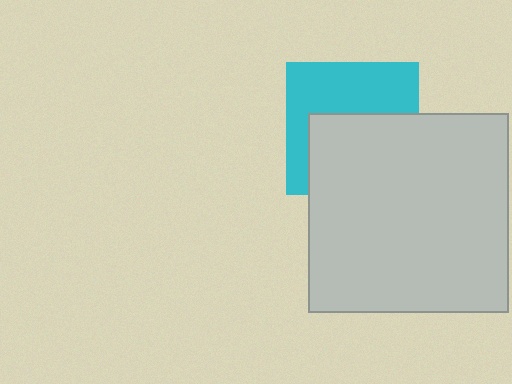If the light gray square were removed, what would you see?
You would see the complete cyan square.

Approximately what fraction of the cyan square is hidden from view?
Roughly 51% of the cyan square is hidden behind the light gray square.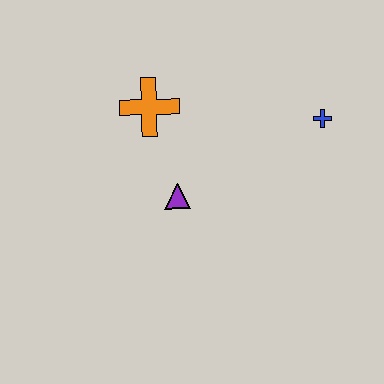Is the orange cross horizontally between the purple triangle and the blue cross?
No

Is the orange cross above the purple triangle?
Yes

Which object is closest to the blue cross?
The purple triangle is closest to the blue cross.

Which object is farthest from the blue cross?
The orange cross is farthest from the blue cross.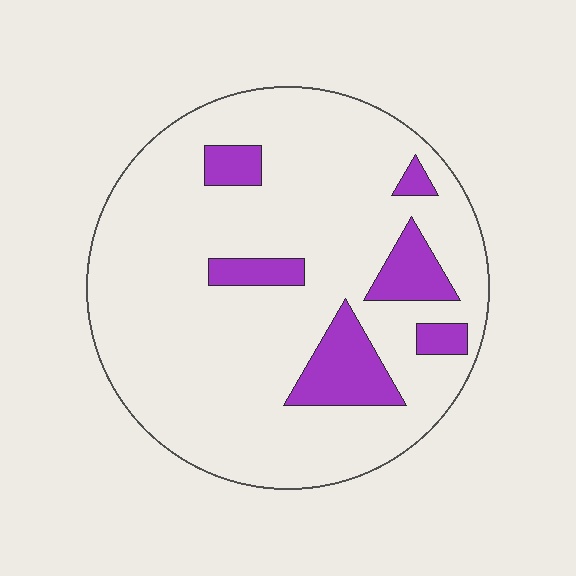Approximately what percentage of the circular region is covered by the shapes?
Approximately 15%.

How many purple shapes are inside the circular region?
6.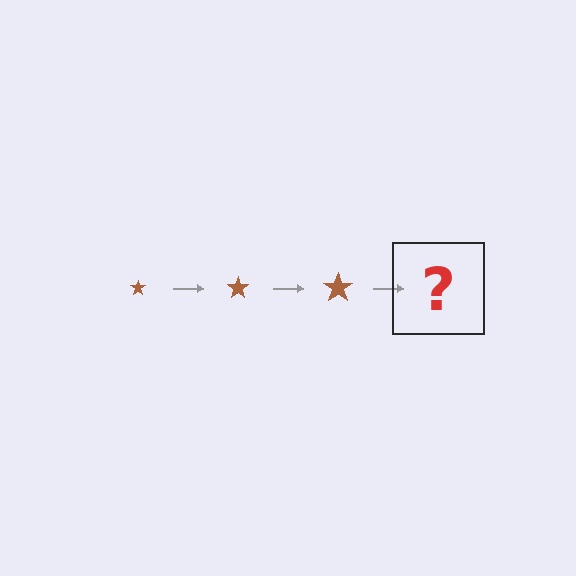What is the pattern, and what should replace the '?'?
The pattern is that the star gets progressively larger each step. The '?' should be a brown star, larger than the previous one.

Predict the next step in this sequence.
The next step is a brown star, larger than the previous one.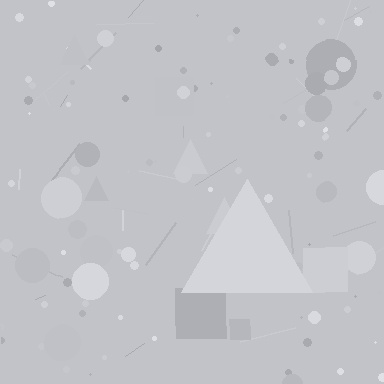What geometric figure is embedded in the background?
A triangle is embedded in the background.